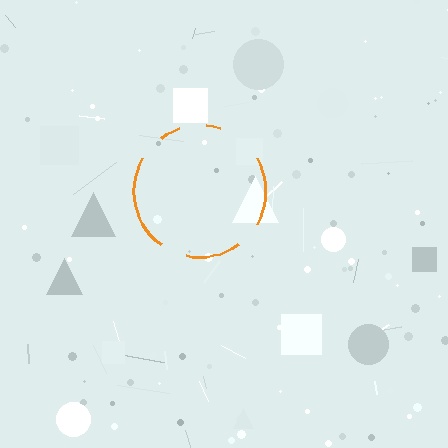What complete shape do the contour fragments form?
The contour fragments form a circle.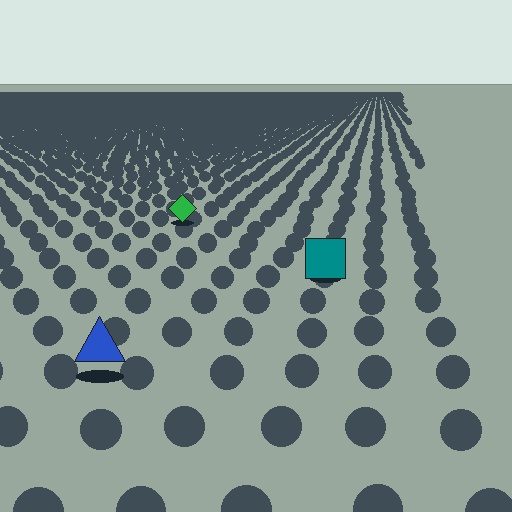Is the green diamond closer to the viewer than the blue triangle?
No. The blue triangle is closer — you can tell from the texture gradient: the ground texture is coarser near it.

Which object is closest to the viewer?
The blue triangle is closest. The texture marks near it are larger and more spread out.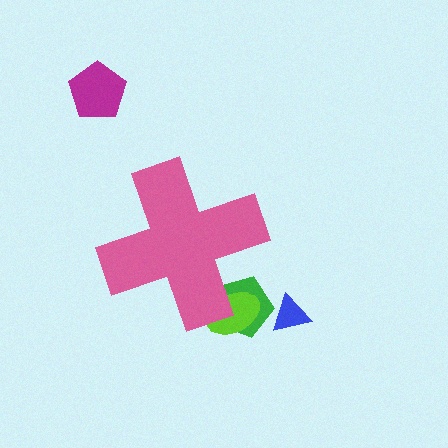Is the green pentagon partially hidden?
Yes, the green pentagon is partially hidden behind the pink cross.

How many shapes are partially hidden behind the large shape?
2 shapes are partially hidden.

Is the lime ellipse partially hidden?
Yes, the lime ellipse is partially hidden behind the pink cross.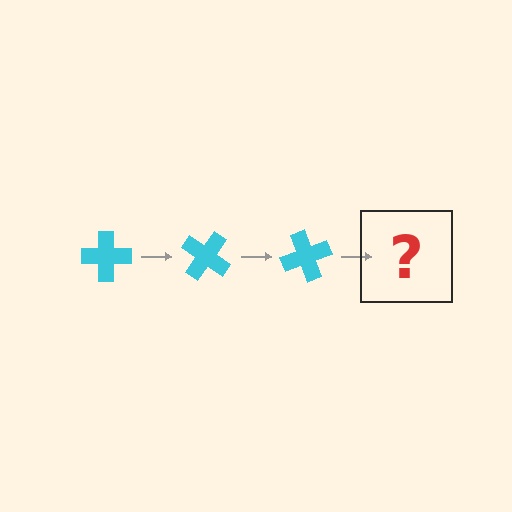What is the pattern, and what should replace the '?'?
The pattern is that the cross rotates 35 degrees each step. The '?' should be a cyan cross rotated 105 degrees.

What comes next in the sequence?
The next element should be a cyan cross rotated 105 degrees.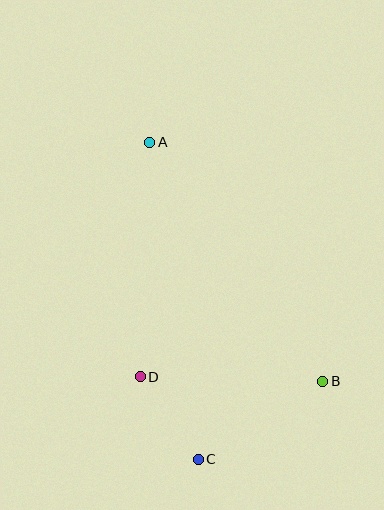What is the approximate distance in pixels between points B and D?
The distance between B and D is approximately 182 pixels.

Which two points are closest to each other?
Points C and D are closest to each other.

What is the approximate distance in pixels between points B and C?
The distance between B and C is approximately 146 pixels.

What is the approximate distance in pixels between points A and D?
The distance between A and D is approximately 235 pixels.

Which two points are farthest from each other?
Points A and C are farthest from each other.